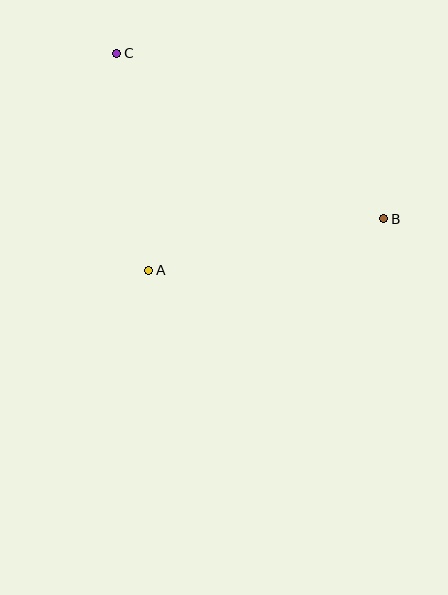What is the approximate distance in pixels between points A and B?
The distance between A and B is approximately 241 pixels.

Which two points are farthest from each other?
Points B and C are farthest from each other.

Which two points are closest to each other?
Points A and C are closest to each other.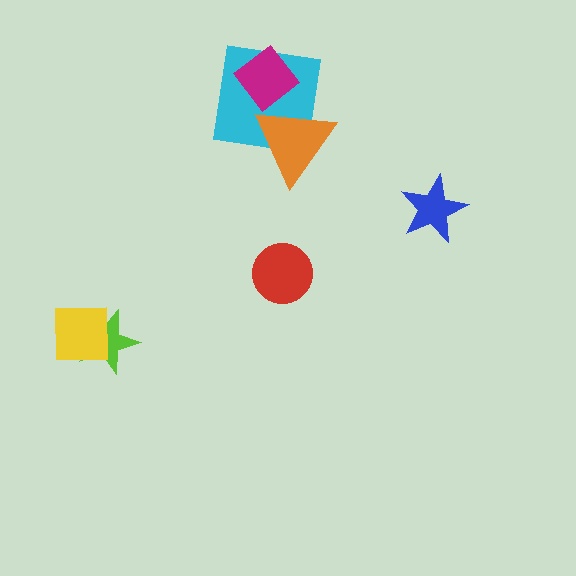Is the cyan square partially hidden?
Yes, it is partially covered by another shape.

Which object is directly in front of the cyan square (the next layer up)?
The magenta diamond is directly in front of the cyan square.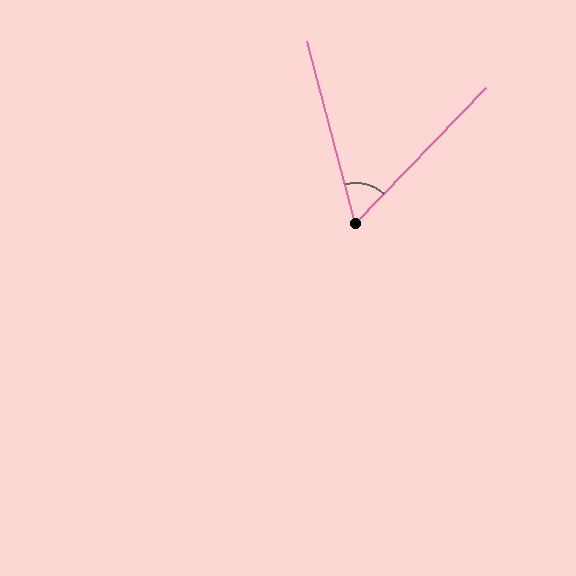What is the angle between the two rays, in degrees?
Approximately 59 degrees.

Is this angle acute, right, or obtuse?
It is acute.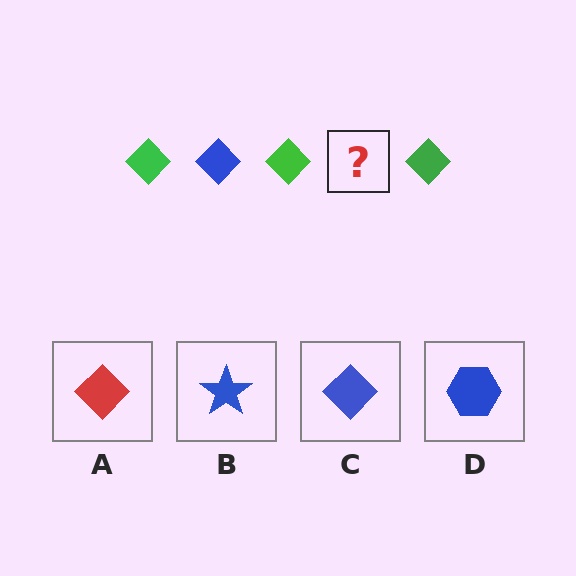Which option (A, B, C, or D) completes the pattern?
C.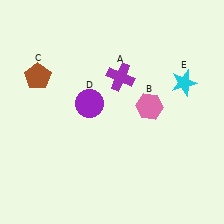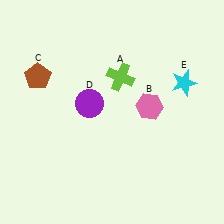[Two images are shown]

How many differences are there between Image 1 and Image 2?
There is 1 difference between the two images.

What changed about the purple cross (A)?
In Image 1, A is purple. In Image 2, it changed to lime.